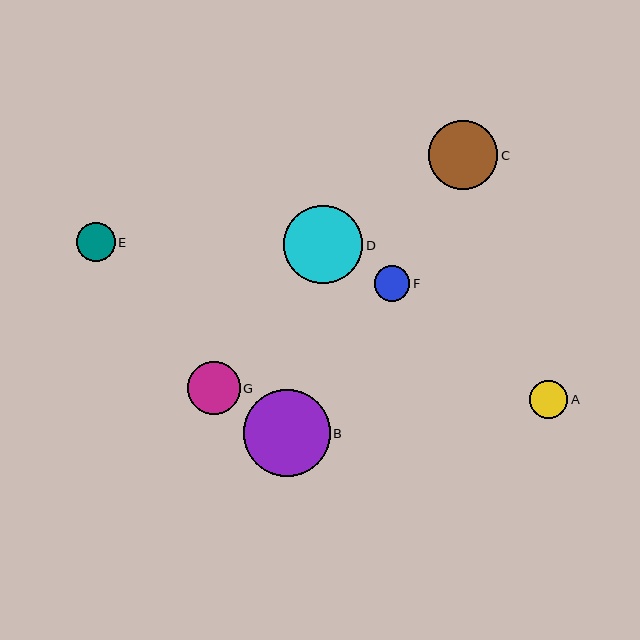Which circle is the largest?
Circle B is the largest with a size of approximately 87 pixels.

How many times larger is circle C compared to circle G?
Circle C is approximately 1.3 times the size of circle G.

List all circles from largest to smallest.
From largest to smallest: B, D, C, G, E, A, F.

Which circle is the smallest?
Circle F is the smallest with a size of approximately 36 pixels.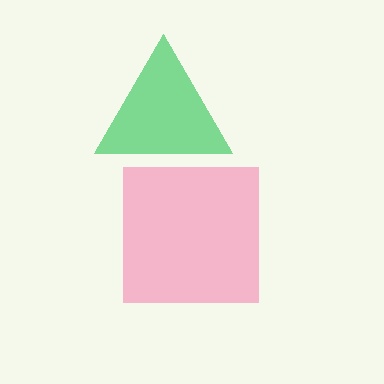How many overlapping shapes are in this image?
There are 2 overlapping shapes in the image.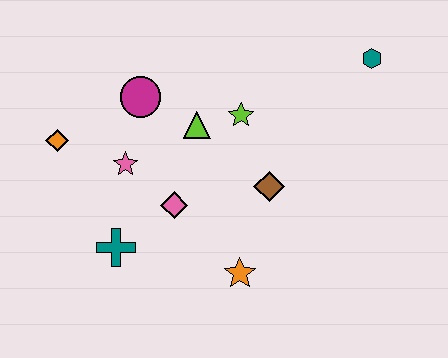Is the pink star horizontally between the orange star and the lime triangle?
No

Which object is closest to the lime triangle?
The lime star is closest to the lime triangle.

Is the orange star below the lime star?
Yes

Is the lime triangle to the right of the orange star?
No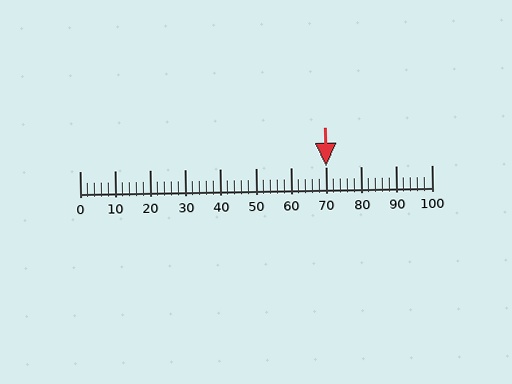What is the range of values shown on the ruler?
The ruler shows values from 0 to 100.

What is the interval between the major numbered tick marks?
The major tick marks are spaced 10 units apart.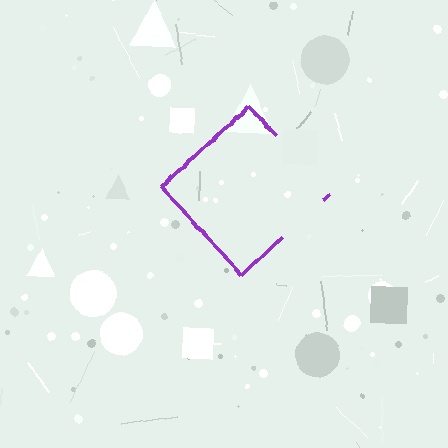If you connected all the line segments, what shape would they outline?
They would outline a diamond.